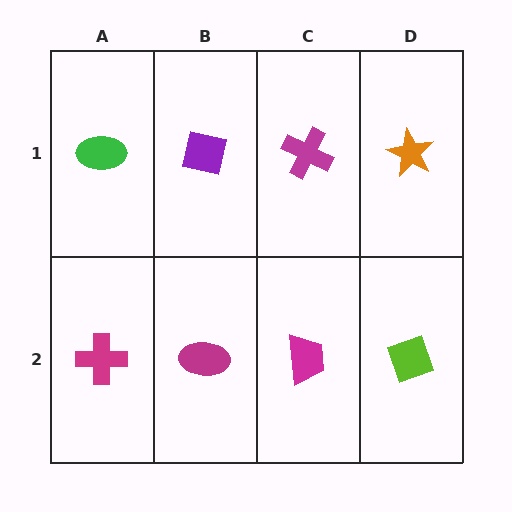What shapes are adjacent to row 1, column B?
A magenta ellipse (row 2, column B), a green ellipse (row 1, column A), a magenta cross (row 1, column C).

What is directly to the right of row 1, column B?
A magenta cross.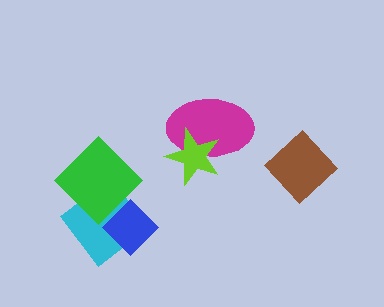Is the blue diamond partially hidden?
Yes, it is partially covered by another shape.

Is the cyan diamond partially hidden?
Yes, it is partially covered by another shape.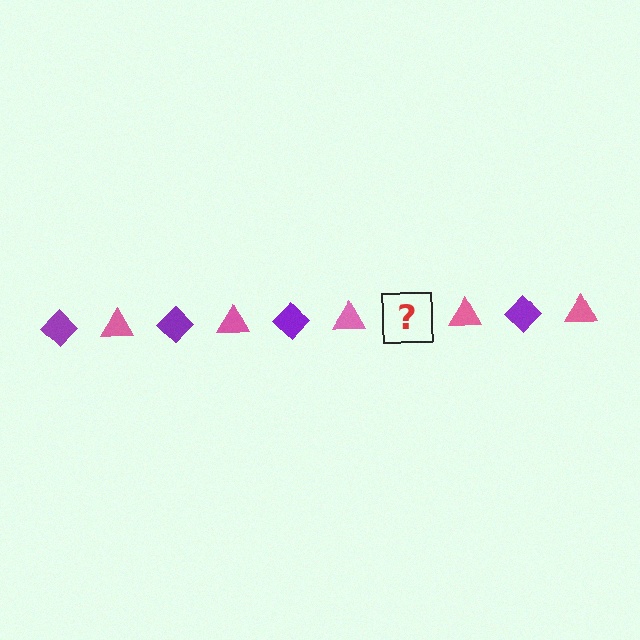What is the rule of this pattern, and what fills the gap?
The rule is that the pattern alternates between purple diamond and pink triangle. The gap should be filled with a purple diamond.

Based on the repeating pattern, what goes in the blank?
The blank should be a purple diamond.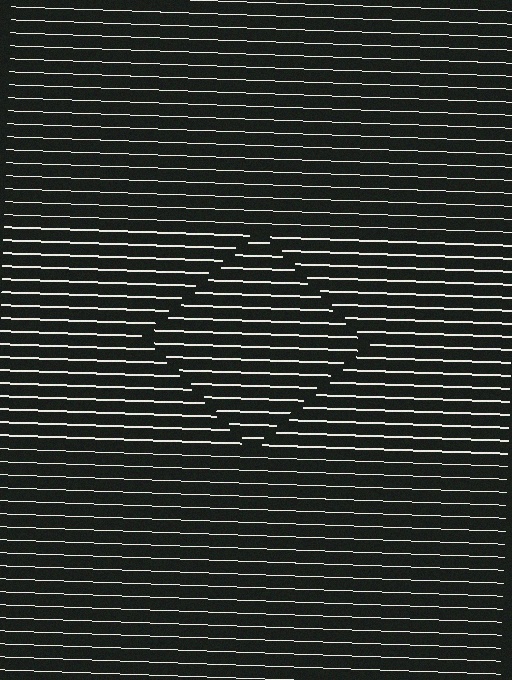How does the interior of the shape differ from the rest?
The interior of the shape contains the same grating, shifted by half a period — the contour is defined by the phase discontinuity where line-ends from the inner and outer gratings abut.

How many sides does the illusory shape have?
4 sides — the line-ends trace a square.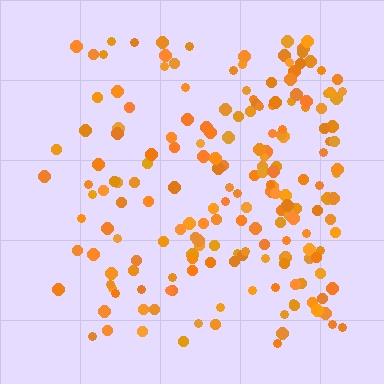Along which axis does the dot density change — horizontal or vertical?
Horizontal.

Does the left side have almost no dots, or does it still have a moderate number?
Still a moderate number, just noticeably fewer than the right.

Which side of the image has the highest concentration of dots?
The right.